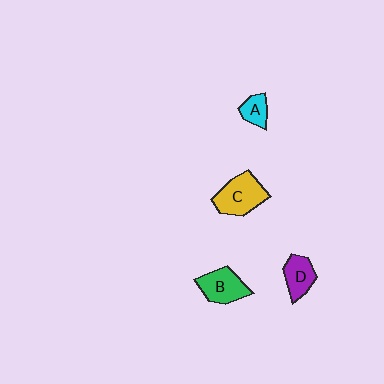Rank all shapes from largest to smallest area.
From largest to smallest: C (yellow), B (green), D (purple), A (cyan).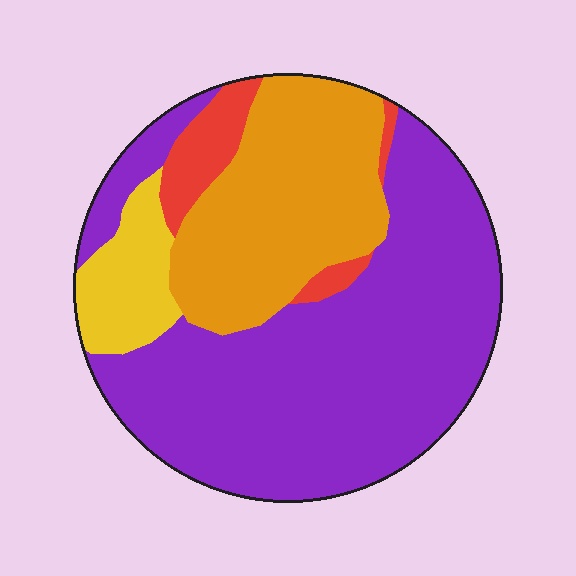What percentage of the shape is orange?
Orange covers 26% of the shape.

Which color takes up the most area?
Purple, at roughly 60%.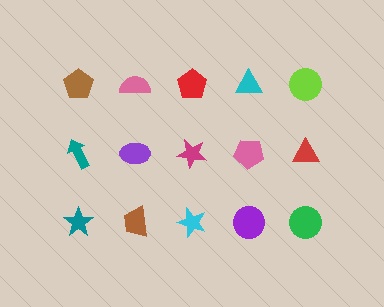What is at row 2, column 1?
A teal arrow.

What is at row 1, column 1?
A brown pentagon.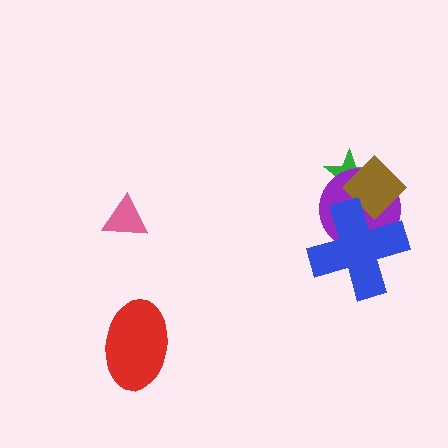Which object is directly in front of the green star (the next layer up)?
The purple circle is directly in front of the green star.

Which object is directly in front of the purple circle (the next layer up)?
The brown diamond is directly in front of the purple circle.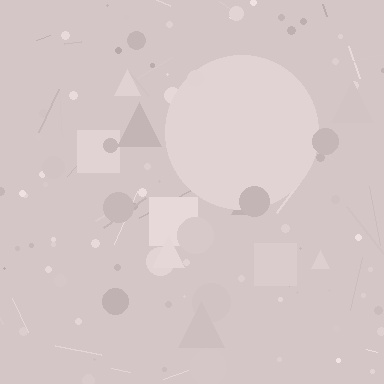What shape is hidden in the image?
A circle is hidden in the image.